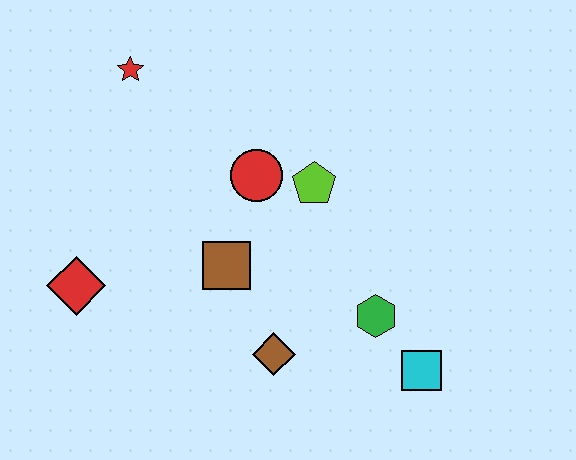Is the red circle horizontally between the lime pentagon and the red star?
Yes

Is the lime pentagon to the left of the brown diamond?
No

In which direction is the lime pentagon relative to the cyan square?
The lime pentagon is above the cyan square.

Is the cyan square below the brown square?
Yes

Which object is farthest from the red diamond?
The cyan square is farthest from the red diamond.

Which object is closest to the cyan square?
The green hexagon is closest to the cyan square.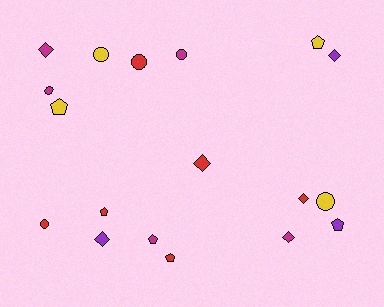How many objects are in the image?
There are 18 objects.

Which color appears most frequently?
Red, with 6 objects.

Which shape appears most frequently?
Pentagon, with 6 objects.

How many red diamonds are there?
There are 2 red diamonds.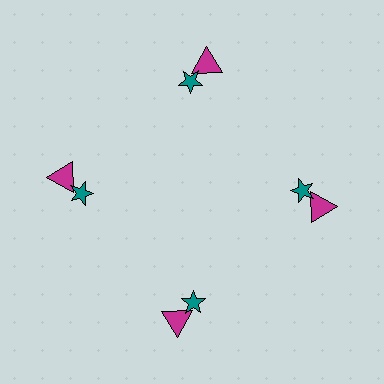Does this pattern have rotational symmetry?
Yes, this pattern has 4-fold rotational symmetry. It looks the same after rotating 90 degrees around the center.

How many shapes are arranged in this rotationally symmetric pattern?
There are 8 shapes, arranged in 4 groups of 2.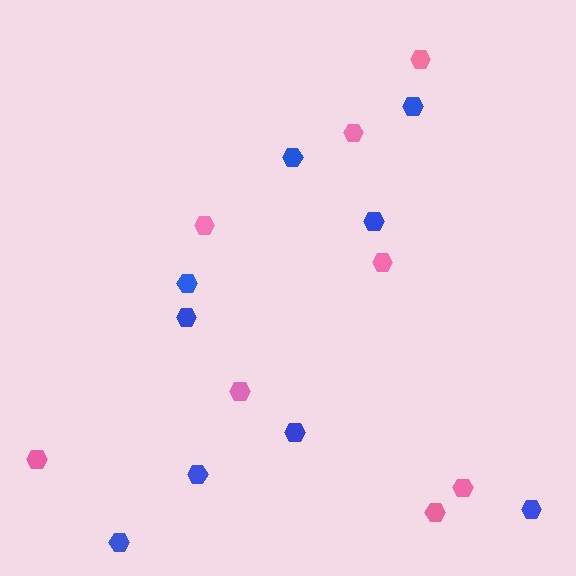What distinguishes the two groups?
There are 2 groups: one group of pink hexagons (8) and one group of blue hexagons (9).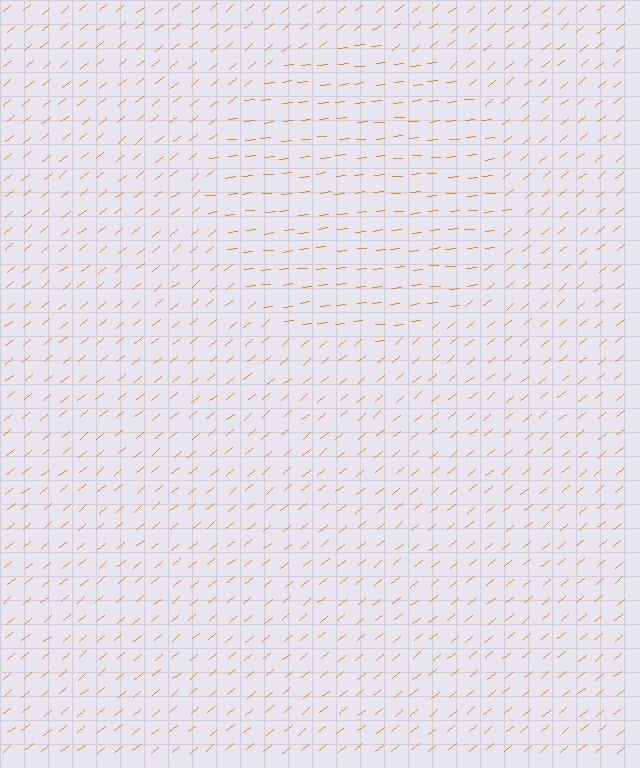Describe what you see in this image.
The image is filled with small orange line segments. A circle region in the image has lines oriented differently from the surrounding lines, creating a visible texture boundary.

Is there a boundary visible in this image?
Yes, there is a texture boundary formed by a change in line orientation.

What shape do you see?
I see a circle.